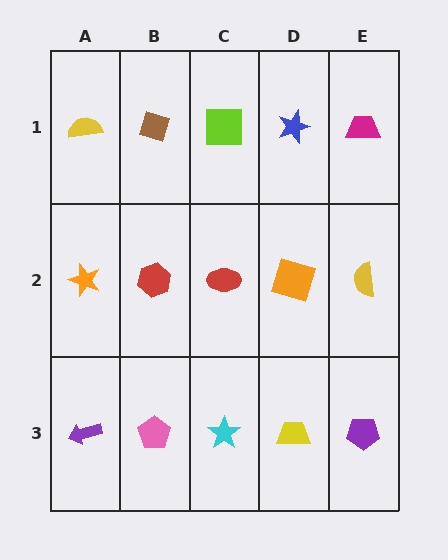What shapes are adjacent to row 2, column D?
A blue star (row 1, column D), a yellow trapezoid (row 3, column D), a red ellipse (row 2, column C), a yellow semicircle (row 2, column E).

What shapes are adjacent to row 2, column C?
A lime square (row 1, column C), a cyan star (row 3, column C), a red hexagon (row 2, column B), an orange square (row 2, column D).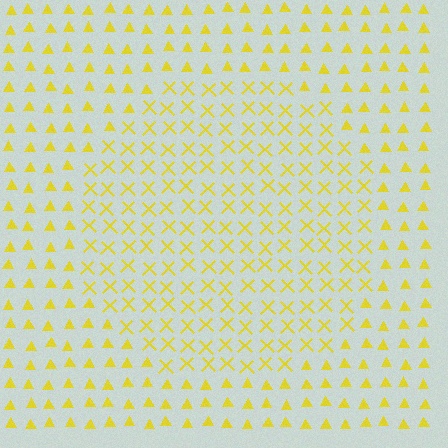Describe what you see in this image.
The image is filled with small yellow elements arranged in a uniform grid. A circle-shaped region contains X marks, while the surrounding area contains triangles. The boundary is defined purely by the change in element shape.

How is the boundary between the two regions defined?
The boundary is defined by a change in element shape: X marks inside vs. triangles outside. All elements share the same color and spacing.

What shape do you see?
I see a circle.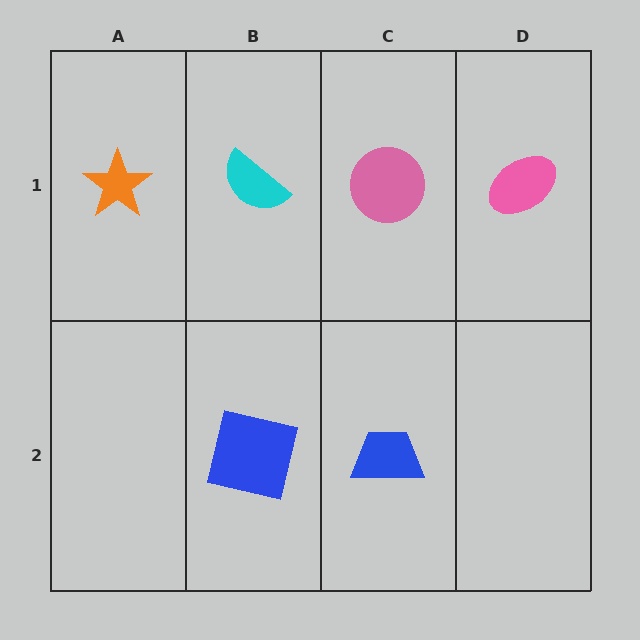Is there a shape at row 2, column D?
No, that cell is empty.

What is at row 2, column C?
A blue trapezoid.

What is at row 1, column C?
A pink circle.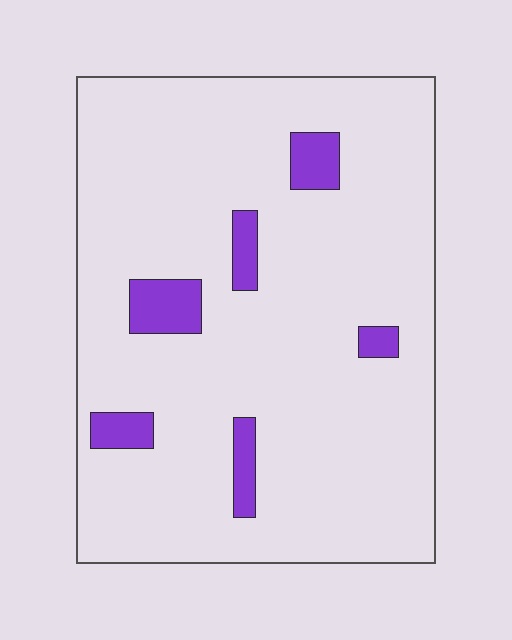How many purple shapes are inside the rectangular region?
6.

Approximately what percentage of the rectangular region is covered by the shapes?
Approximately 10%.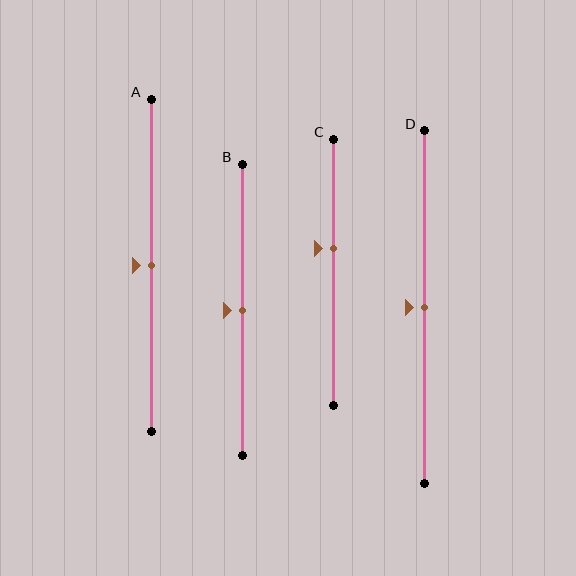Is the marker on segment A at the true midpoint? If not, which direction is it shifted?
Yes, the marker on segment A is at the true midpoint.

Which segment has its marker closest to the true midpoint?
Segment A has its marker closest to the true midpoint.